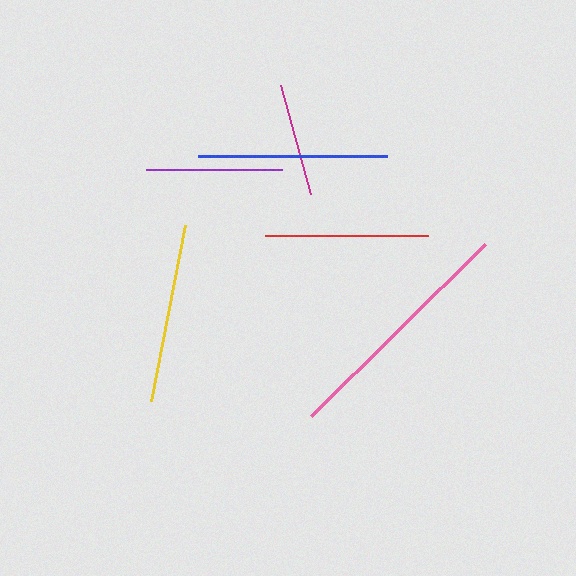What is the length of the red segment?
The red segment is approximately 163 pixels long.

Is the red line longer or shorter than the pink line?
The pink line is longer than the red line.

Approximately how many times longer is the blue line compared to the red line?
The blue line is approximately 1.2 times the length of the red line.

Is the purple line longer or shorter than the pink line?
The pink line is longer than the purple line.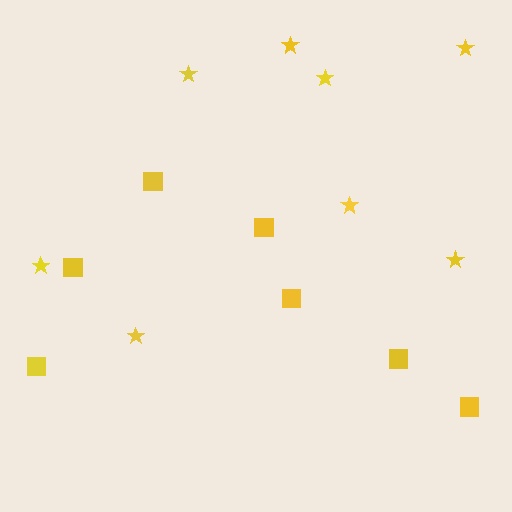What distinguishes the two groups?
There are 2 groups: one group of squares (7) and one group of stars (8).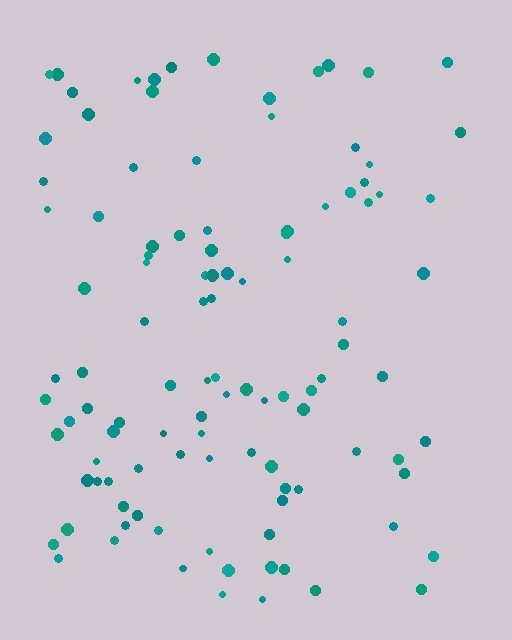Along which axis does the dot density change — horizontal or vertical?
Horizontal.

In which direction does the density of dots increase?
From right to left, with the left side densest.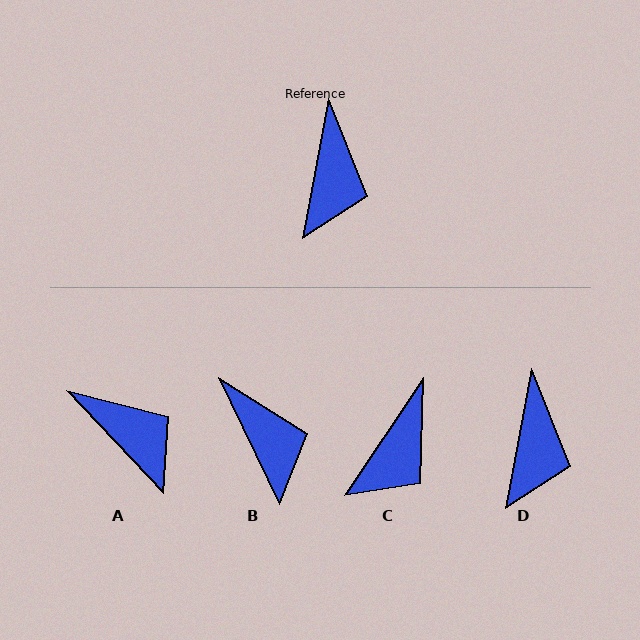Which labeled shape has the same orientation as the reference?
D.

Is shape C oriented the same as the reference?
No, it is off by about 23 degrees.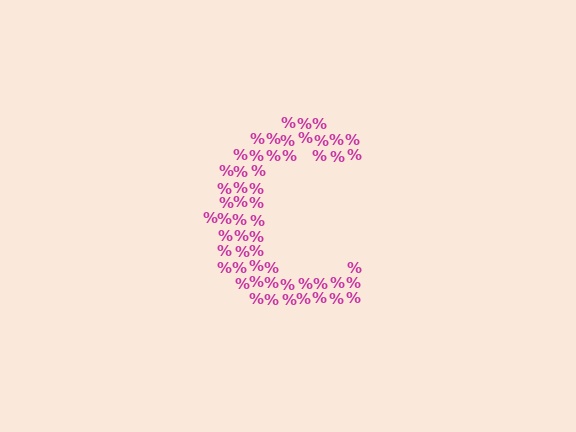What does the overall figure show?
The overall figure shows the letter C.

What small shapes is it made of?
It is made of small percent signs.